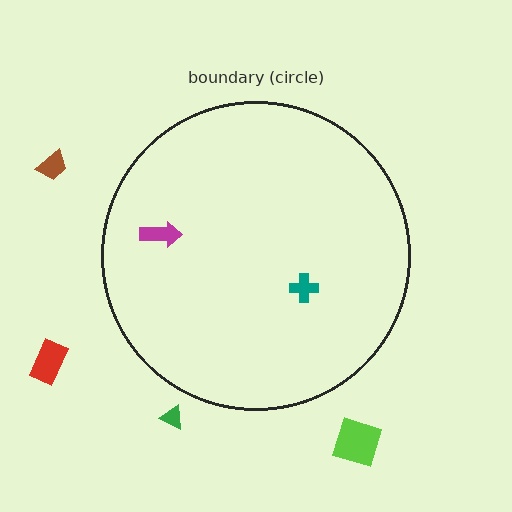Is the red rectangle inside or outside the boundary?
Outside.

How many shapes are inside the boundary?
2 inside, 4 outside.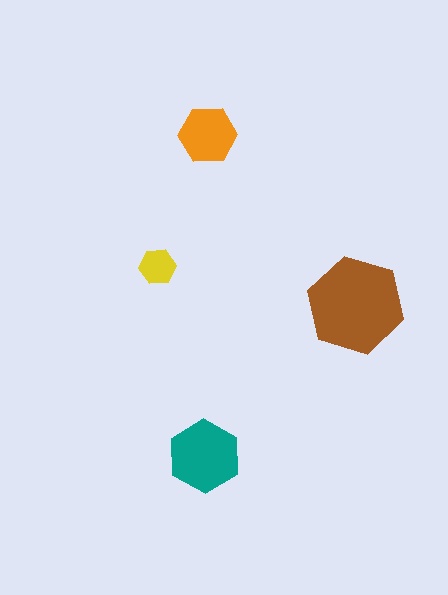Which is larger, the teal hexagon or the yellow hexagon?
The teal one.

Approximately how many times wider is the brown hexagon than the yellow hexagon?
About 2.5 times wider.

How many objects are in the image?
There are 4 objects in the image.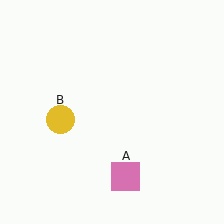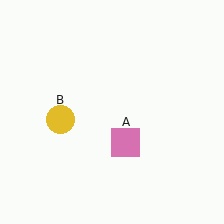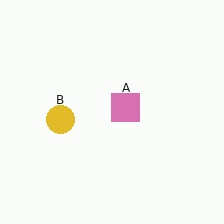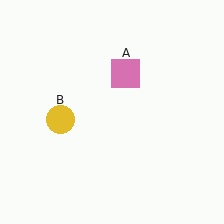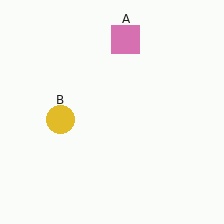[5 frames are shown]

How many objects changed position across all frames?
1 object changed position: pink square (object A).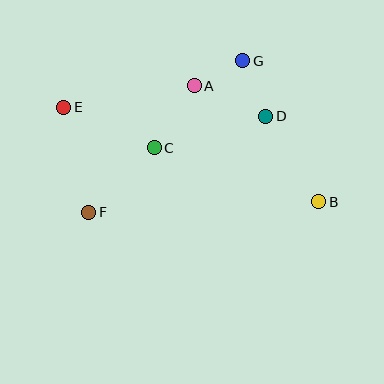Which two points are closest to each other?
Points A and G are closest to each other.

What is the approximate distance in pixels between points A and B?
The distance between A and B is approximately 170 pixels.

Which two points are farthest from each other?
Points B and E are farthest from each other.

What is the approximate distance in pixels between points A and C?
The distance between A and C is approximately 74 pixels.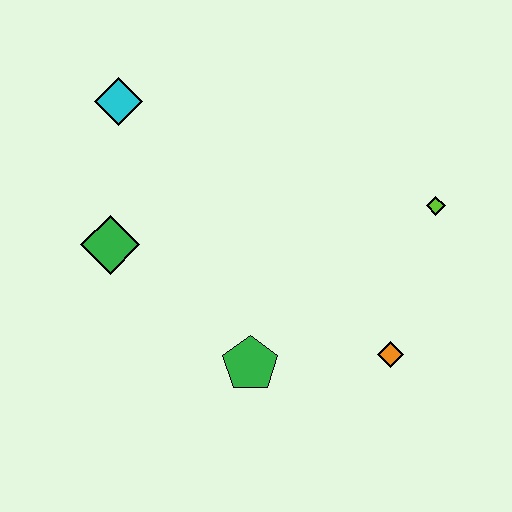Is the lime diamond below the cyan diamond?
Yes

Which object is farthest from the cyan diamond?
The orange diamond is farthest from the cyan diamond.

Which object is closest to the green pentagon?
The orange diamond is closest to the green pentagon.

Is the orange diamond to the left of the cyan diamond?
No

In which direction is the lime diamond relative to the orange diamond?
The lime diamond is above the orange diamond.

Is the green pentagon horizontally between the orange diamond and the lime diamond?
No